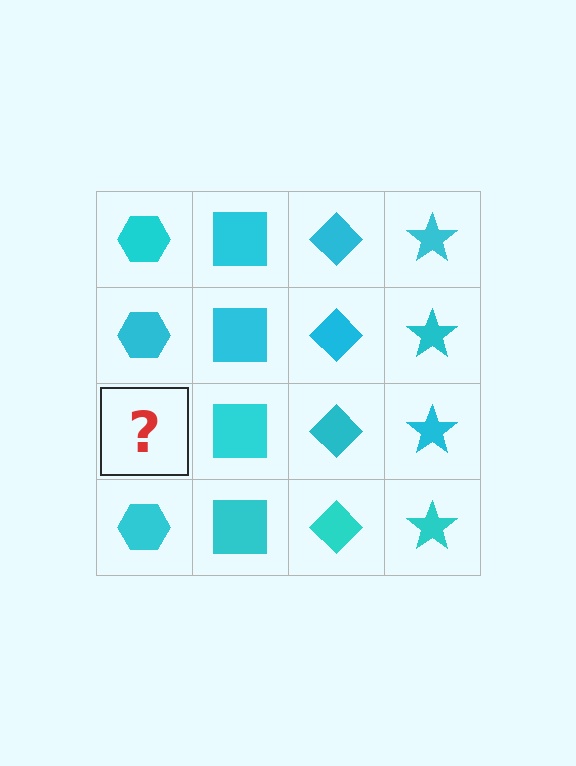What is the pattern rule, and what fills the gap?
The rule is that each column has a consistent shape. The gap should be filled with a cyan hexagon.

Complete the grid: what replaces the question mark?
The question mark should be replaced with a cyan hexagon.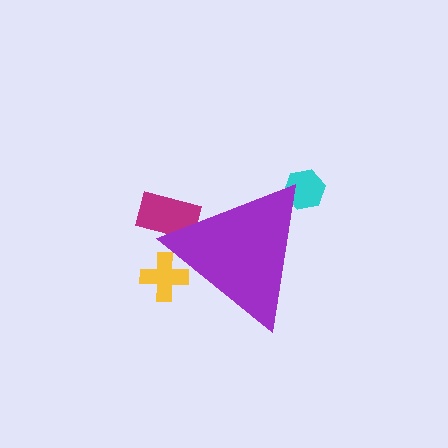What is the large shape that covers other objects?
A purple triangle.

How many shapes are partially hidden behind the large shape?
3 shapes are partially hidden.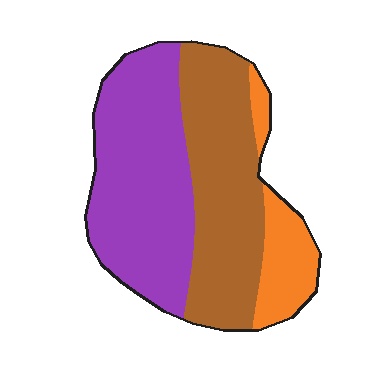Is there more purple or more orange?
Purple.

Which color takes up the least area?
Orange, at roughly 15%.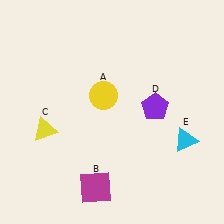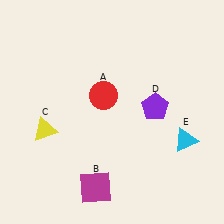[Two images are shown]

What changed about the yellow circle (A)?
In Image 1, A is yellow. In Image 2, it changed to red.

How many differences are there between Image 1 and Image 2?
There is 1 difference between the two images.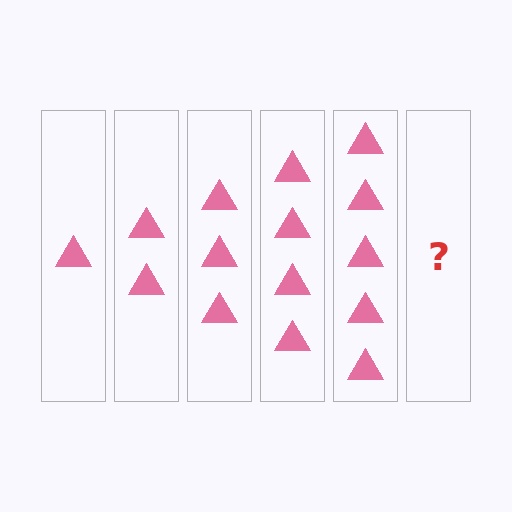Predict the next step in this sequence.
The next step is 6 triangles.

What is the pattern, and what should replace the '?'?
The pattern is that each step adds one more triangle. The '?' should be 6 triangles.